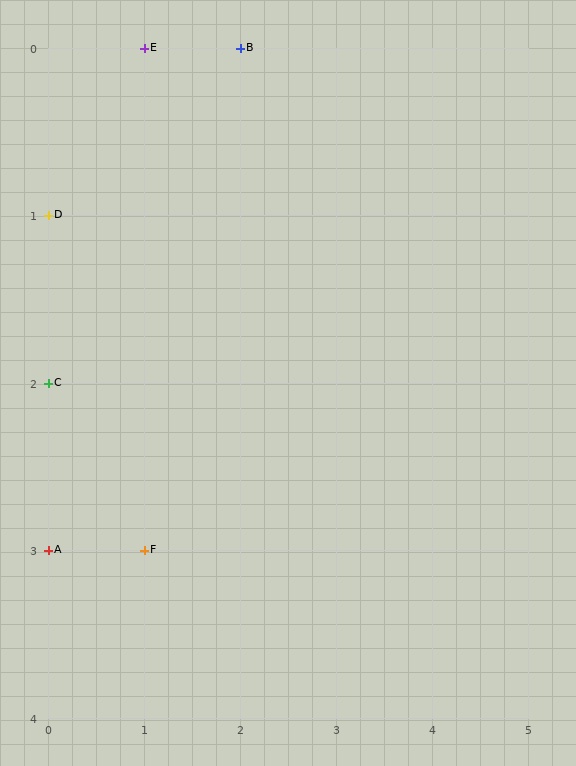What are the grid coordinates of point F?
Point F is at grid coordinates (1, 3).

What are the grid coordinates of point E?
Point E is at grid coordinates (1, 0).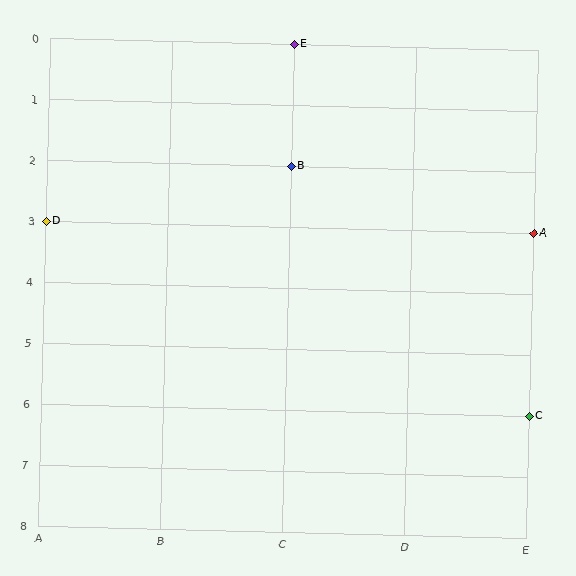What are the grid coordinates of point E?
Point E is at grid coordinates (C, 0).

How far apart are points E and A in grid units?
Points E and A are 2 columns and 3 rows apart (about 3.6 grid units diagonally).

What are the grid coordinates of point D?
Point D is at grid coordinates (A, 3).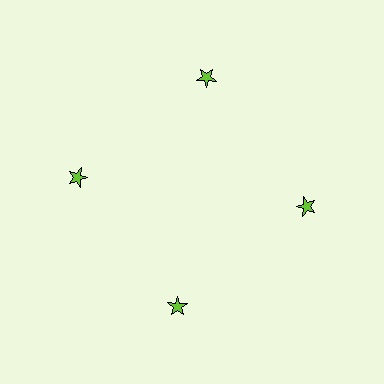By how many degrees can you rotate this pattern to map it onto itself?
The pattern maps onto itself every 90 degrees of rotation.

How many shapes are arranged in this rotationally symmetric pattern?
There are 4 shapes, arranged in 4 groups of 1.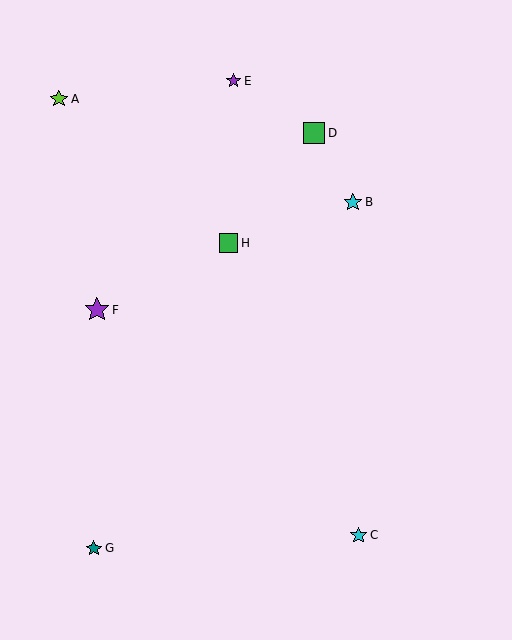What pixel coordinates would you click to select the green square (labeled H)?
Click at (229, 243) to select the green square H.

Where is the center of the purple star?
The center of the purple star is at (234, 81).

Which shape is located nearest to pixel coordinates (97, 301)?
The purple star (labeled F) at (97, 310) is nearest to that location.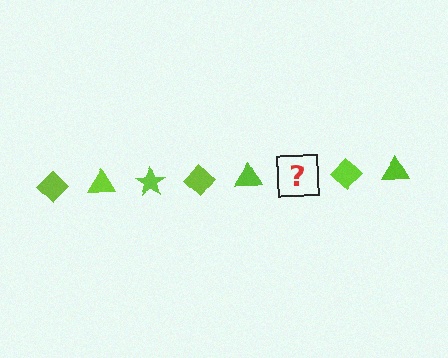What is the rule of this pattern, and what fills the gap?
The rule is that the pattern cycles through diamond, triangle, star shapes in lime. The gap should be filled with a lime star.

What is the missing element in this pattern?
The missing element is a lime star.